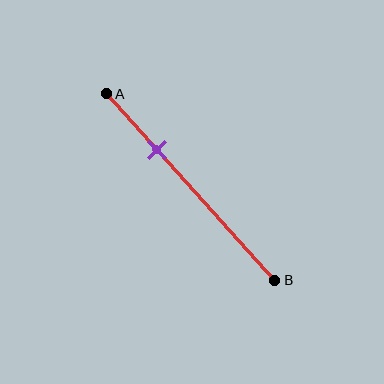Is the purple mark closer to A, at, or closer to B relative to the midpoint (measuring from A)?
The purple mark is closer to point A than the midpoint of segment AB.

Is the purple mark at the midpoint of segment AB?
No, the mark is at about 30% from A, not at the 50% midpoint.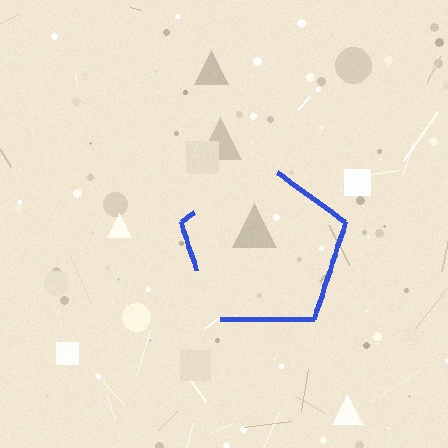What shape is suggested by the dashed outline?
The dashed outline suggests a pentagon.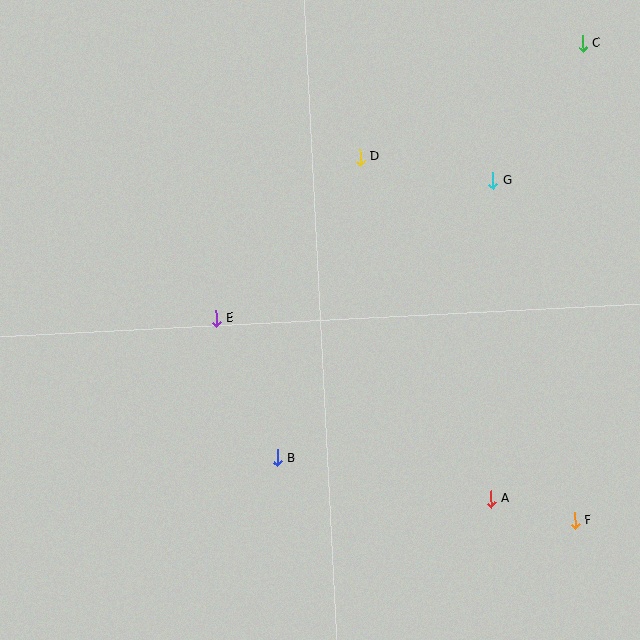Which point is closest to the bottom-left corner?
Point B is closest to the bottom-left corner.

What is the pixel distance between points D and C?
The distance between D and C is 250 pixels.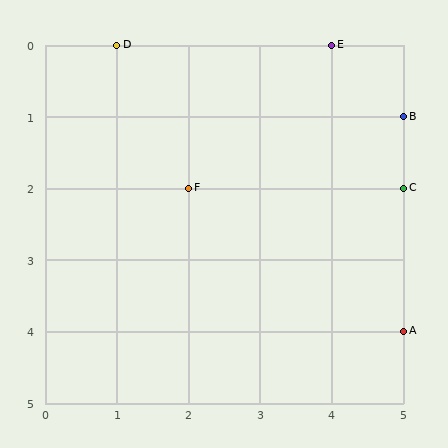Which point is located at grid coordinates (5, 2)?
Point C is at (5, 2).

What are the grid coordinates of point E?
Point E is at grid coordinates (4, 0).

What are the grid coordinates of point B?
Point B is at grid coordinates (5, 1).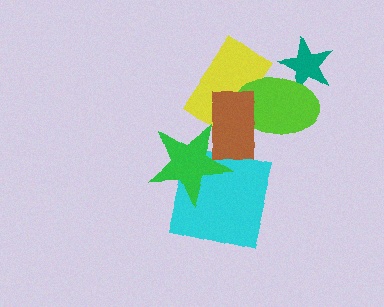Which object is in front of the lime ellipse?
The brown rectangle is in front of the lime ellipse.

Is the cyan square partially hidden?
Yes, it is partially covered by another shape.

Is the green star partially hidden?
No, no other shape covers it.